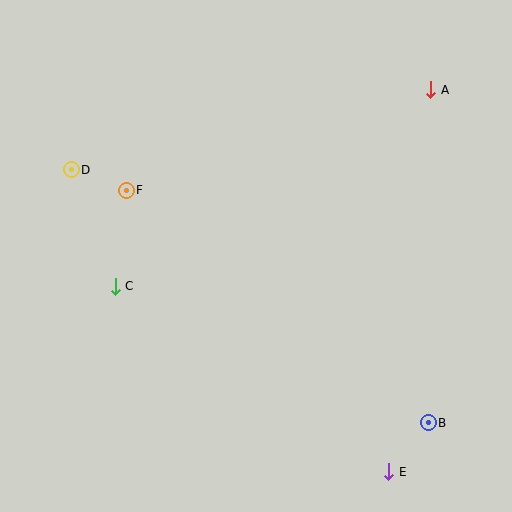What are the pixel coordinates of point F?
Point F is at (126, 190).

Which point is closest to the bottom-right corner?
Point B is closest to the bottom-right corner.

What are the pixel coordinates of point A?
Point A is at (431, 90).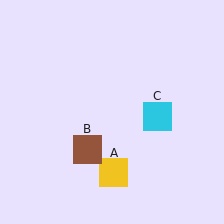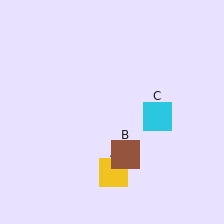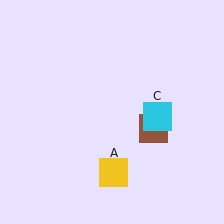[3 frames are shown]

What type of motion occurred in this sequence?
The brown square (object B) rotated counterclockwise around the center of the scene.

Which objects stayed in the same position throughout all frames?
Yellow square (object A) and cyan square (object C) remained stationary.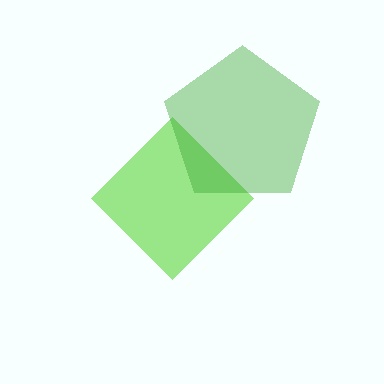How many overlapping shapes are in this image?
There are 2 overlapping shapes in the image.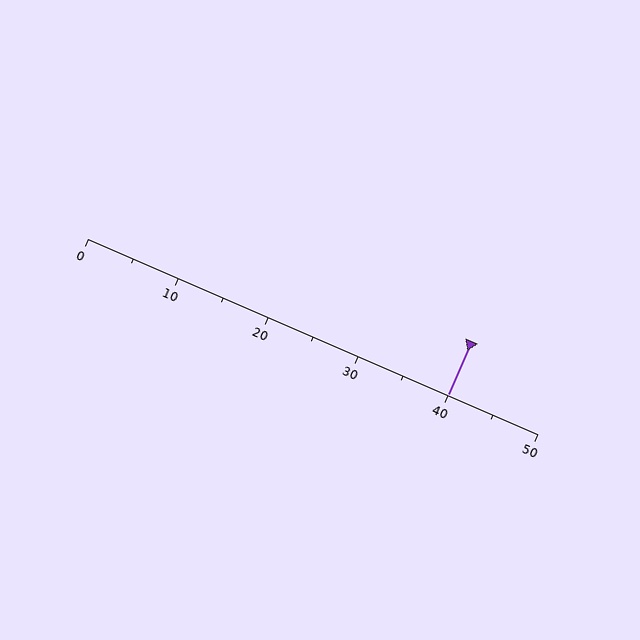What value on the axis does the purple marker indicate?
The marker indicates approximately 40.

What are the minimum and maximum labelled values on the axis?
The axis runs from 0 to 50.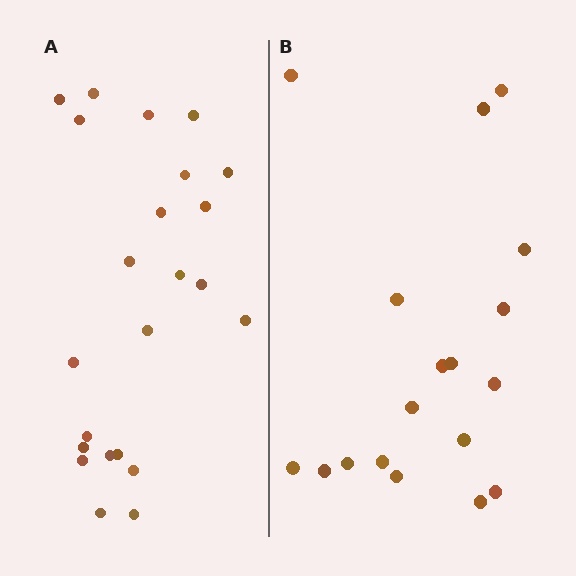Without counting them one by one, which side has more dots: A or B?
Region A (the left region) has more dots.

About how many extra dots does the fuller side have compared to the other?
Region A has about 5 more dots than region B.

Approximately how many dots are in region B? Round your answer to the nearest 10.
About 20 dots. (The exact count is 18, which rounds to 20.)